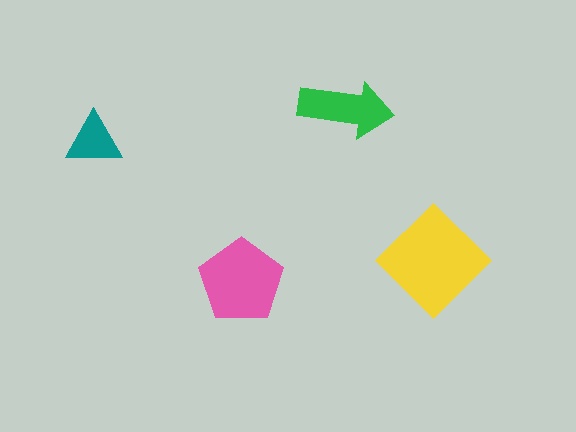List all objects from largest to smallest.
The yellow diamond, the pink pentagon, the green arrow, the teal triangle.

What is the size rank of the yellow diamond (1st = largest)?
1st.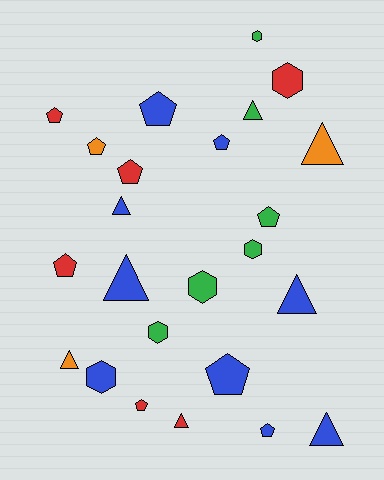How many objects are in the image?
There are 24 objects.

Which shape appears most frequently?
Pentagon, with 10 objects.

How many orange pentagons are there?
There is 1 orange pentagon.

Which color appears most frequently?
Blue, with 9 objects.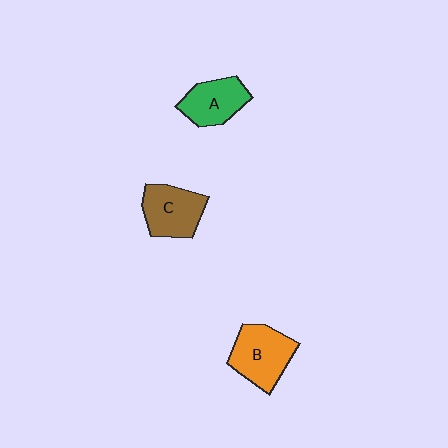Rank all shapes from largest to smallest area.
From largest to smallest: B (orange), C (brown), A (green).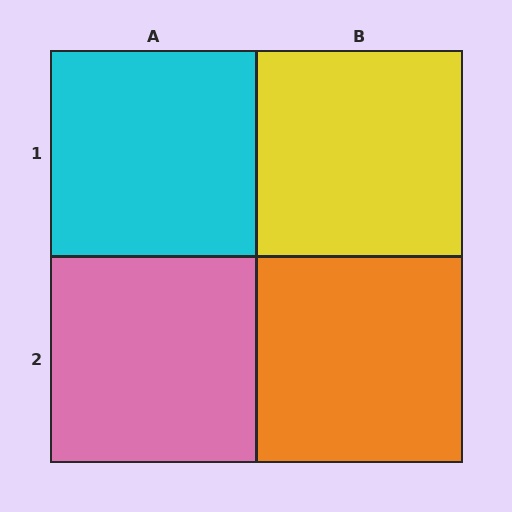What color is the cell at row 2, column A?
Pink.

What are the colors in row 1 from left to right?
Cyan, yellow.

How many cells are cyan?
1 cell is cyan.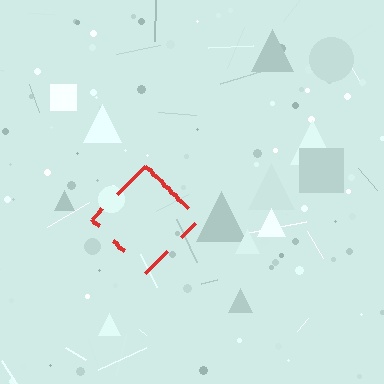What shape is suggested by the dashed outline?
The dashed outline suggests a diamond.